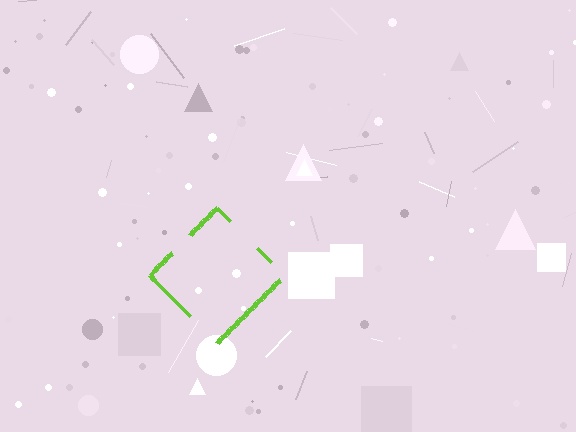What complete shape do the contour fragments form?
The contour fragments form a diamond.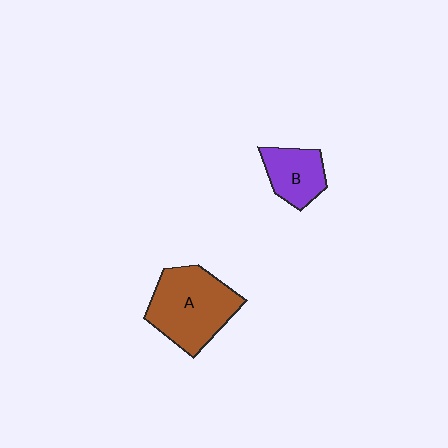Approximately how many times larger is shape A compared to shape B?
Approximately 1.9 times.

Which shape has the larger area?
Shape A (brown).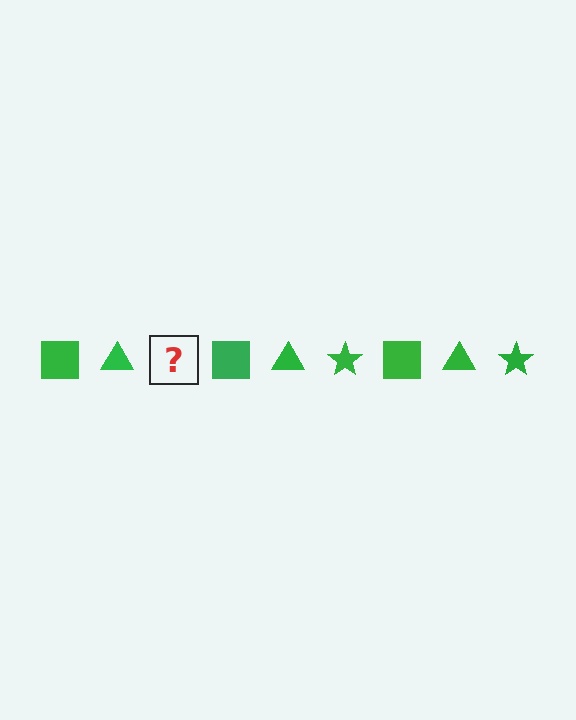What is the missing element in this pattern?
The missing element is a green star.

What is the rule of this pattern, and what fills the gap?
The rule is that the pattern cycles through square, triangle, star shapes in green. The gap should be filled with a green star.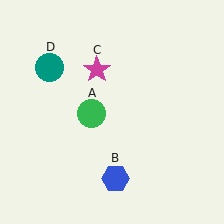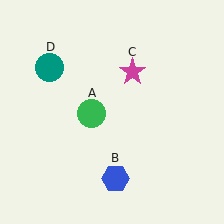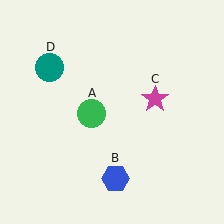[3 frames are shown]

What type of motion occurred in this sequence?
The magenta star (object C) rotated clockwise around the center of the scene.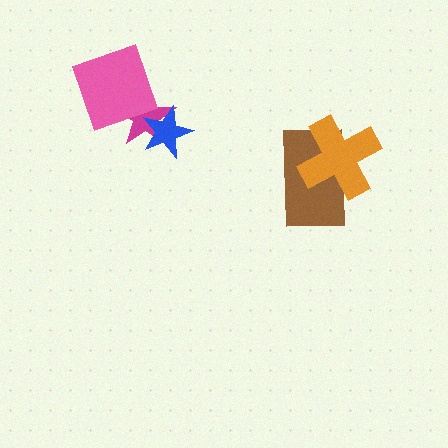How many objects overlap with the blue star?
1 object overlaps with the blue star.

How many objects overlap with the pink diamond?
1 object overlaps with the pink diamond.